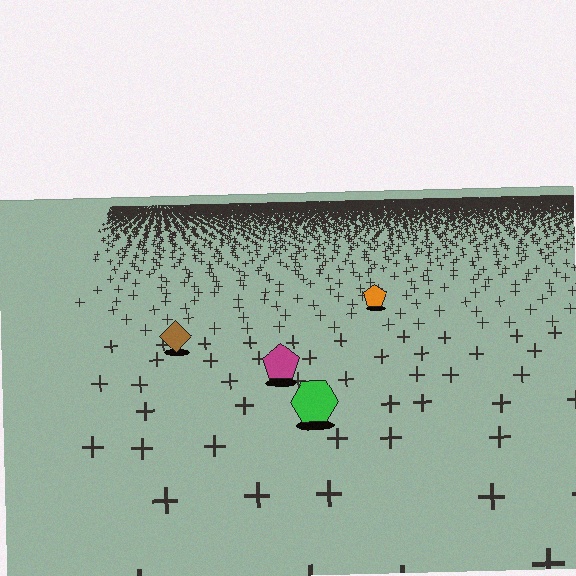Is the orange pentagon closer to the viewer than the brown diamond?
No. The brown diamond is closer — you can tell from the texture gradient: the ground texture is coarser near it.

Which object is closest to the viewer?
The green hexagon is closest. The texture marks near it are larger and more spread out.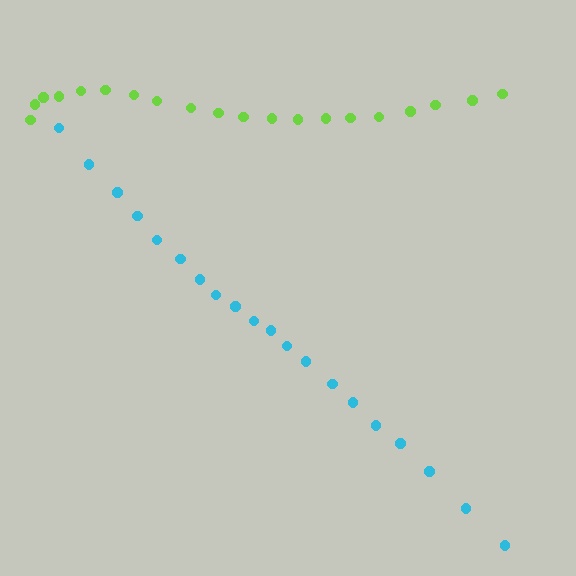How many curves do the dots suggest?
There are 2 distinct paths.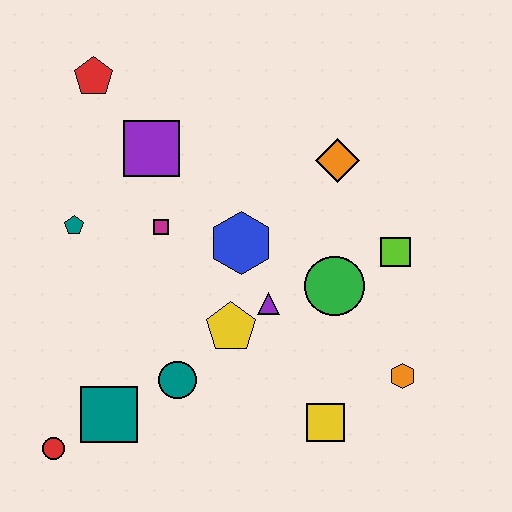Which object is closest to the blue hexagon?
The purple triangle is closest to the blue hexagon.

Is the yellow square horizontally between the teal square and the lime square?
Yes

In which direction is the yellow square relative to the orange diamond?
The yellow square is below the orange diamond.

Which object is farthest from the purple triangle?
The red pentagon is farthest from the purple triangle.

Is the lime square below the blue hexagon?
Yes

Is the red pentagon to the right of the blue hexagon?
No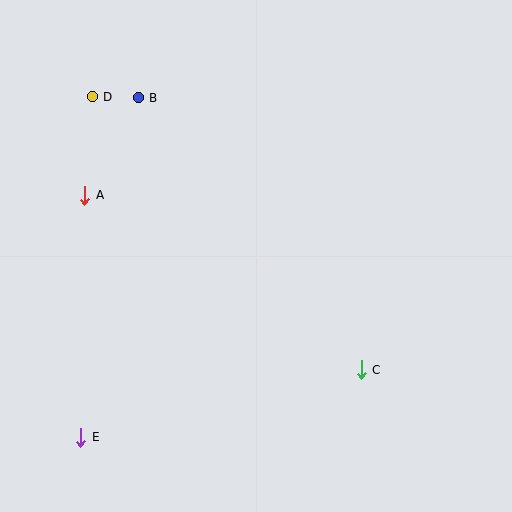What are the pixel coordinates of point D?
Point D is at (92, 97).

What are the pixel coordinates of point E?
Point E is at (81, 437).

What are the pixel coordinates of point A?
Point A is at (85, 195).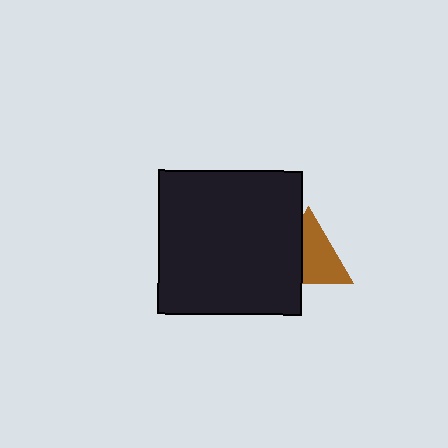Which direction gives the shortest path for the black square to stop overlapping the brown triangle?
Moving left gives the shortest separation.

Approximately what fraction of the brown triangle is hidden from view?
Roughly 39% of the brown triangle is hidden behind the black square.